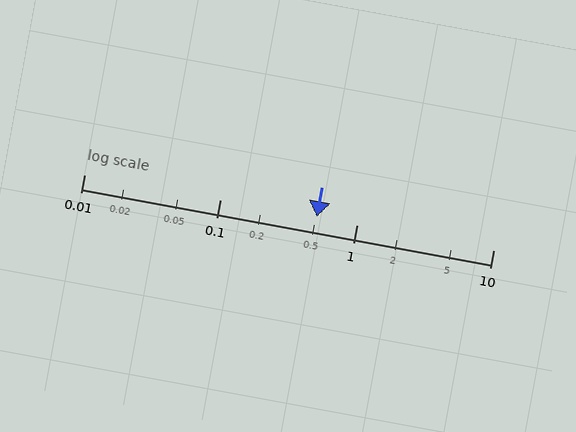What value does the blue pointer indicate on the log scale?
The pointer indicates approximately 0.51.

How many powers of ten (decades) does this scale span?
The scale spans 3 decades, from 0.01 to 10.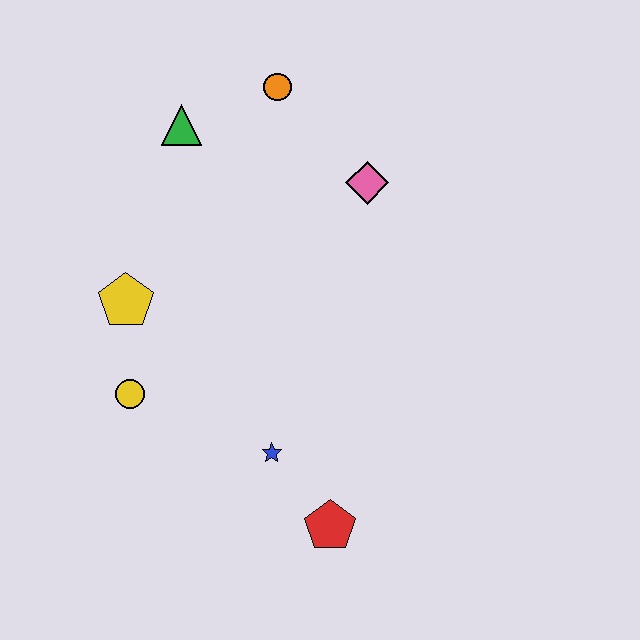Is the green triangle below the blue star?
No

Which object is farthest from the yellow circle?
The orange circle is farthest from the yellow circle.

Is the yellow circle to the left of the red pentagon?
Yes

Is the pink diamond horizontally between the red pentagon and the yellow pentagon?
No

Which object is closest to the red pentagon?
The blue star is closest to the red pentagon.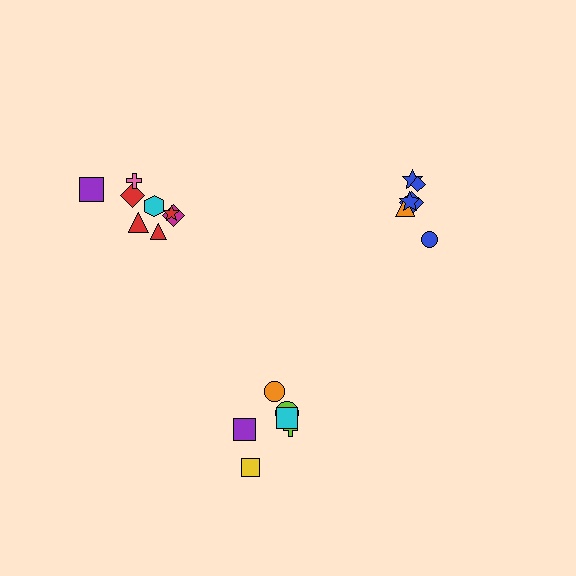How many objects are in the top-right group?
There are 6 objects.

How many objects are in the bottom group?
There are 6 objects.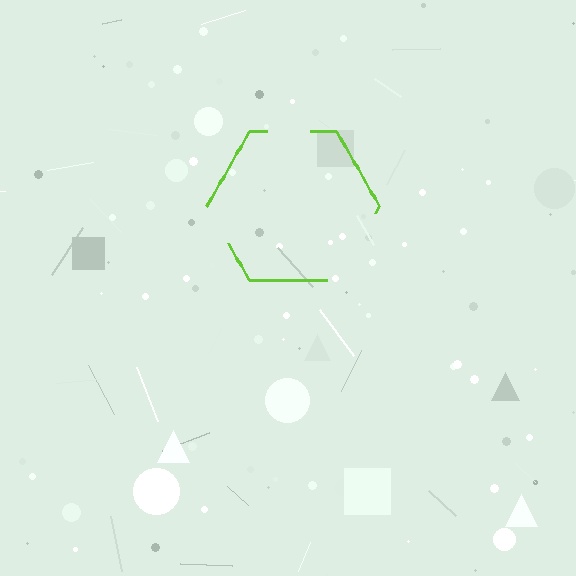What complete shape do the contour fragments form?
The contour fragments form a hexagon.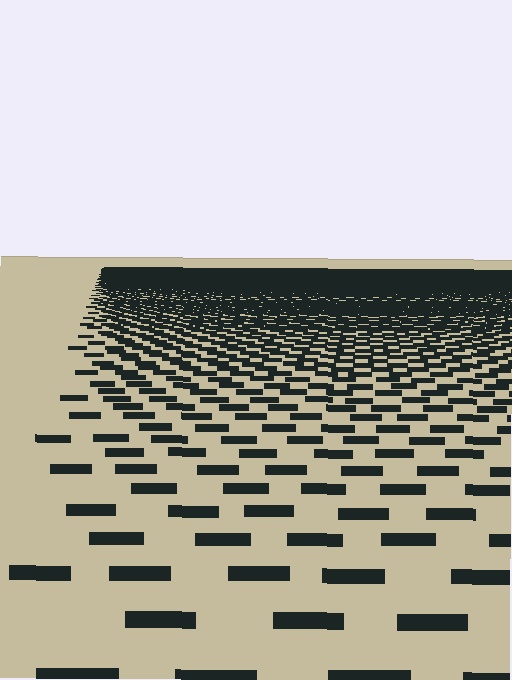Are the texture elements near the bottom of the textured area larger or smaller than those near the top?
Larger. Near the bottom, elements are closer to the viewer and appear at a bigger on-screen size.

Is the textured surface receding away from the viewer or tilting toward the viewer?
The surface is receding away from the viewer. Texture elements get smaller and denser toward the top.